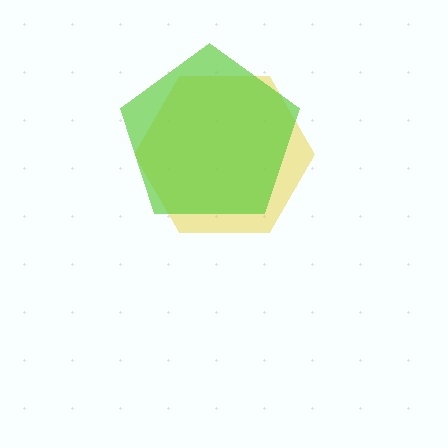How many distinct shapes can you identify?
There are 2 distinct shapes: a yellow hexagon, a lime pentagon.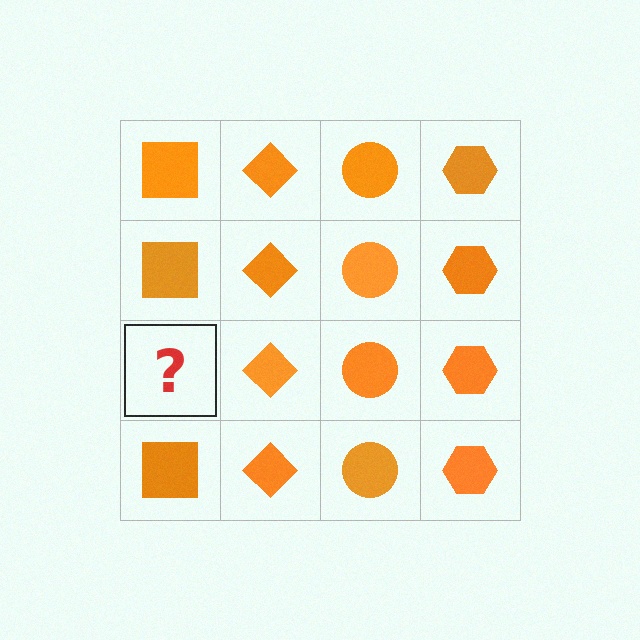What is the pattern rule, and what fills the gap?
The rule is that each column has a consistent shape. The gap should be filled with an orange square.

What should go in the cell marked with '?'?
The missing cell should contain an orange square.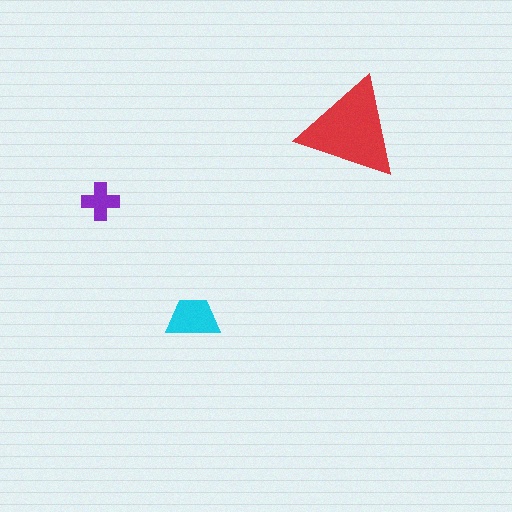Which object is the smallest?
The purple cross.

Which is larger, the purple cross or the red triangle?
The red triangle.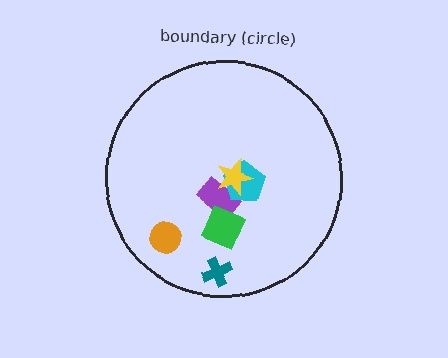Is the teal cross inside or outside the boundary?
Inside.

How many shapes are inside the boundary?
7 inside, 0 outside.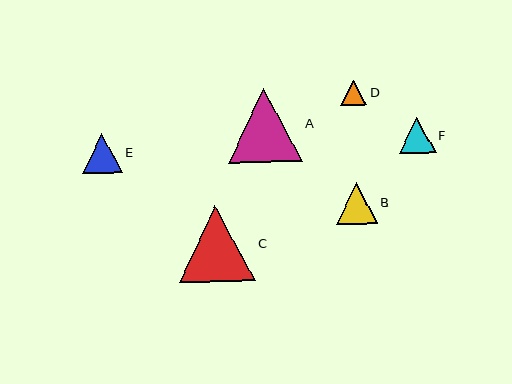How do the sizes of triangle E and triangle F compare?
Triangle E and triangle F are approximately the same size.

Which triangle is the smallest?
Triangle D is the smallest with a size of approximately 26 pixels.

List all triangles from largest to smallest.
From largest to smallest: C, A, B, E, F, D.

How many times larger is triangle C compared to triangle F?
Triangle C is approximately 2.1 times the size of triangle F.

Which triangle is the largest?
Triangle C is the largest with a size of approximately 76 pixels.